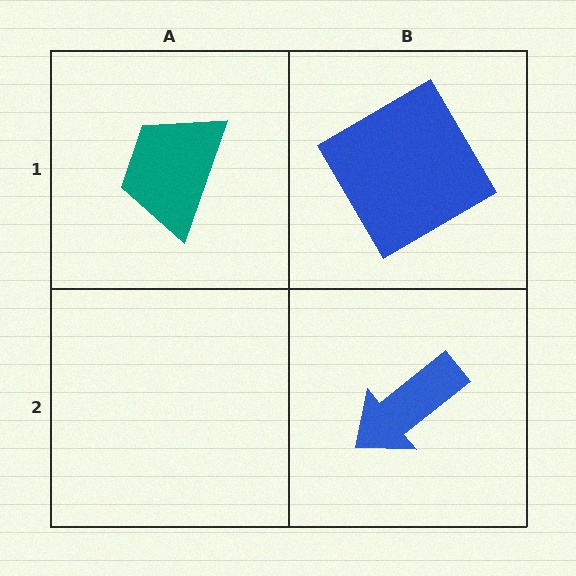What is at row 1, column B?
A blue diamond.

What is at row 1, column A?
A teal trapezoid.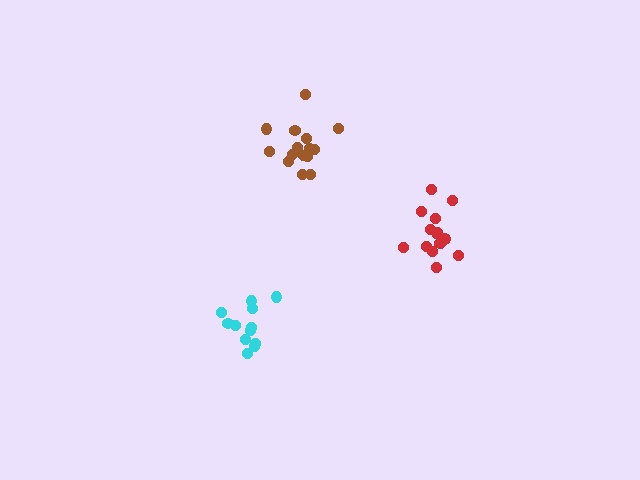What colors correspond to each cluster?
The clusters are colored: brown, red, cyan.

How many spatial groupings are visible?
There are 3 spatial groupings.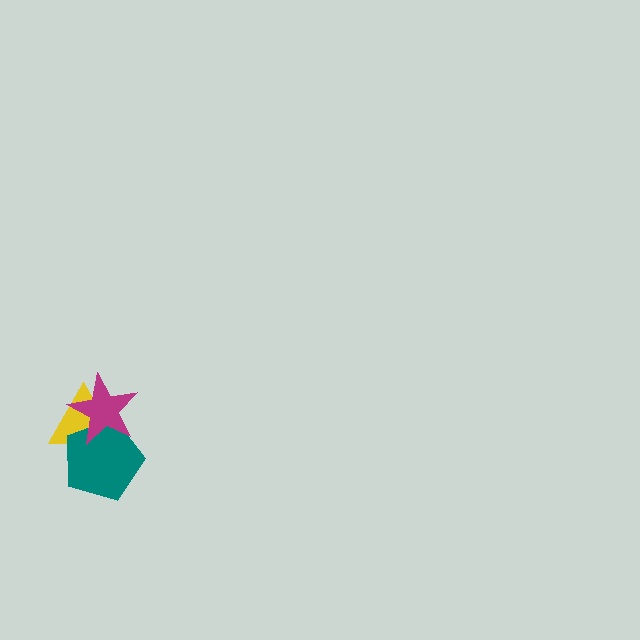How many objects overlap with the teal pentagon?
2 objects overlap with the teal pentagon.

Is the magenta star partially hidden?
No, no other shape covers it.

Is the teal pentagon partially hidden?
Yes, it is partially covered by another shape.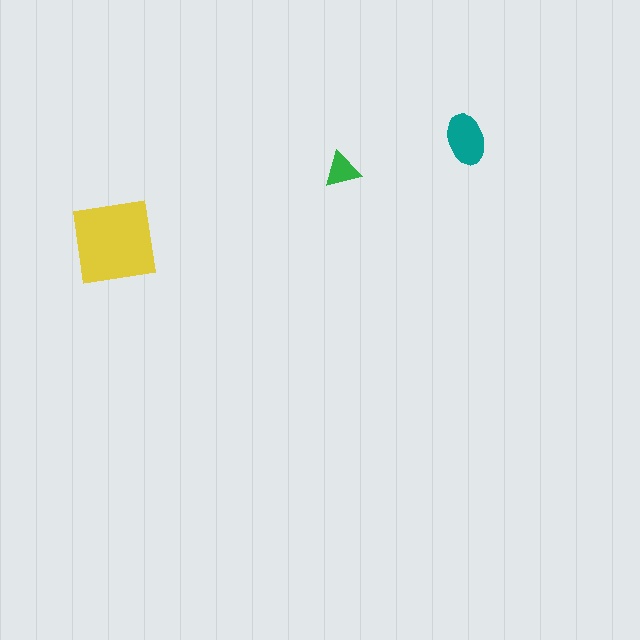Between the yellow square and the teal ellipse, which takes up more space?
The yellow square.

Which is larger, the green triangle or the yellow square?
The yellow square.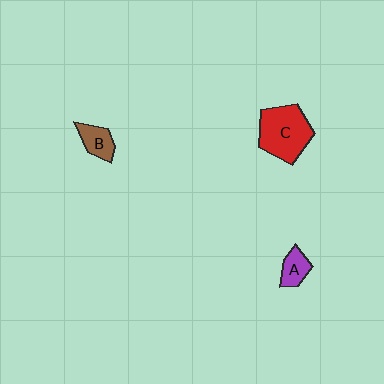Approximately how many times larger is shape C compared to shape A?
Approximately 2.6 times.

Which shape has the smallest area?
Shape A (purple).